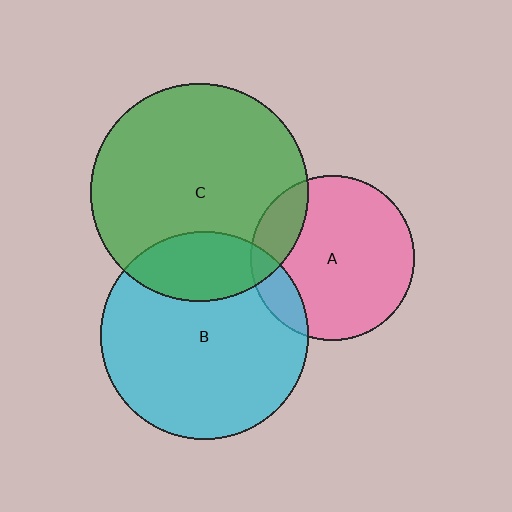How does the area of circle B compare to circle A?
Approximately 1.6 times.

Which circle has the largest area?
Circle C (green).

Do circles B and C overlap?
Yes.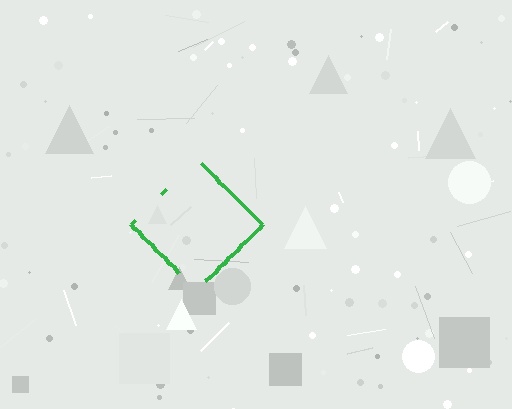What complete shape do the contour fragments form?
The contour fragments form a diamond.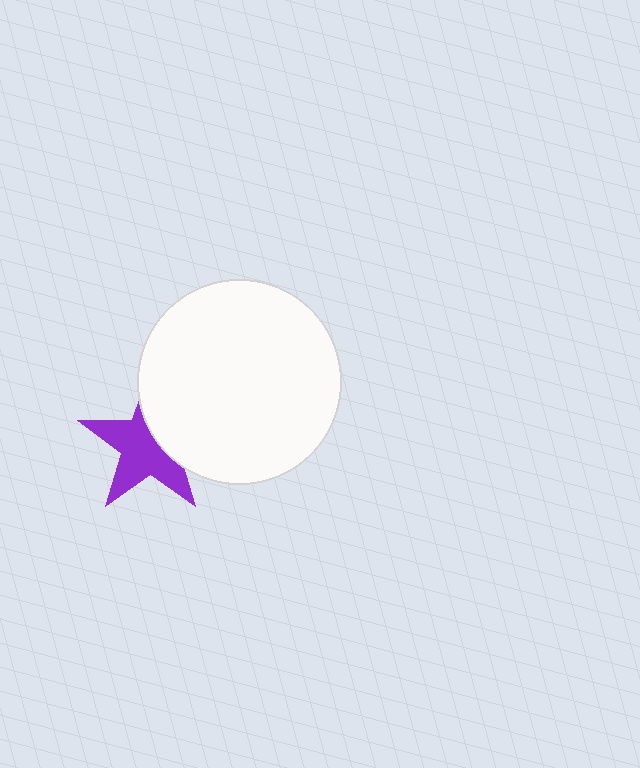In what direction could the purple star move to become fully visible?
The purple star could move left. That would shift it out from behind the white circle entirely.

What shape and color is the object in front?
The object in front is a white circle.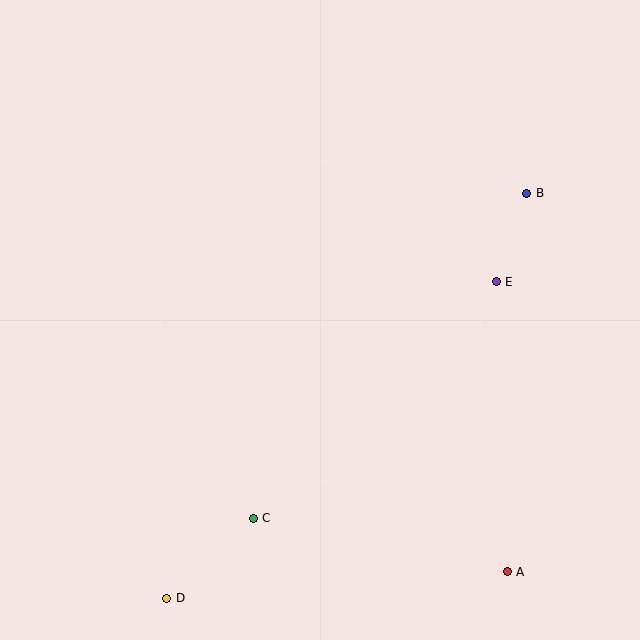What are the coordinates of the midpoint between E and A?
The midpoint between E and A is at (502, 427).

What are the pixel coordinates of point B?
Point B is at (527, 193).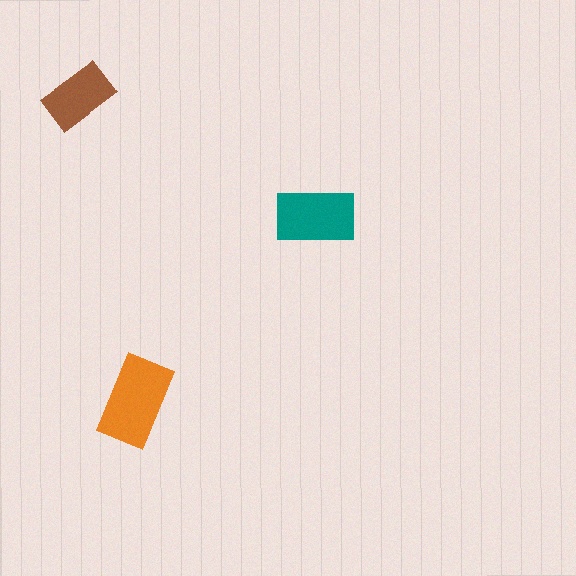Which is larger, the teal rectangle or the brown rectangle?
The teal one.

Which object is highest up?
The brown rectangle is topmost.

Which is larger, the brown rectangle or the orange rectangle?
The orange one.